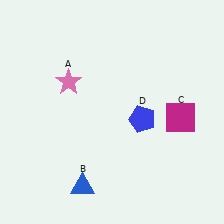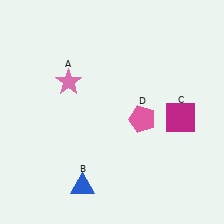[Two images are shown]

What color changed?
The pentagon (D) changed from blue in Image 1 to pink in Image 2.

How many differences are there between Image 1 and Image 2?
There is 1 difference between the two images.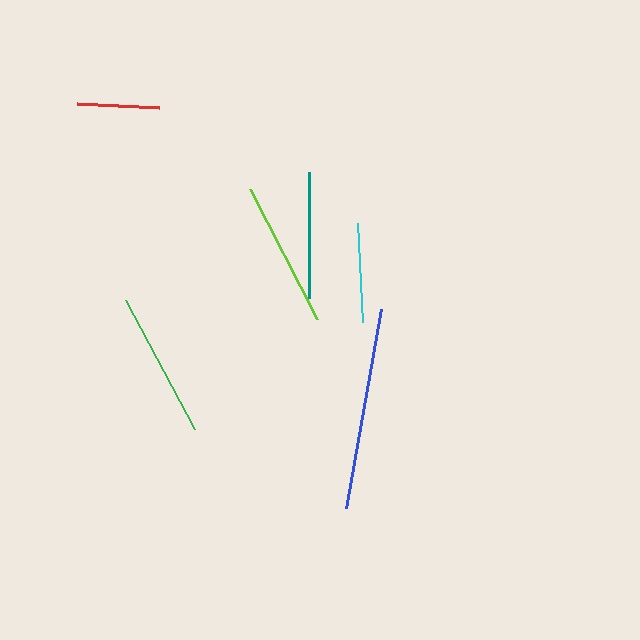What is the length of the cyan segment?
The cyan segment is approximately 99 pixels long.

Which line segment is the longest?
The blue line is the longest at approximately 202 pixels.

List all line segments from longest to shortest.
From longest to shortest: blue, green, lime, teal, cyan, red.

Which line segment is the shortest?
The red line is the shortest at approximately 82 pixels.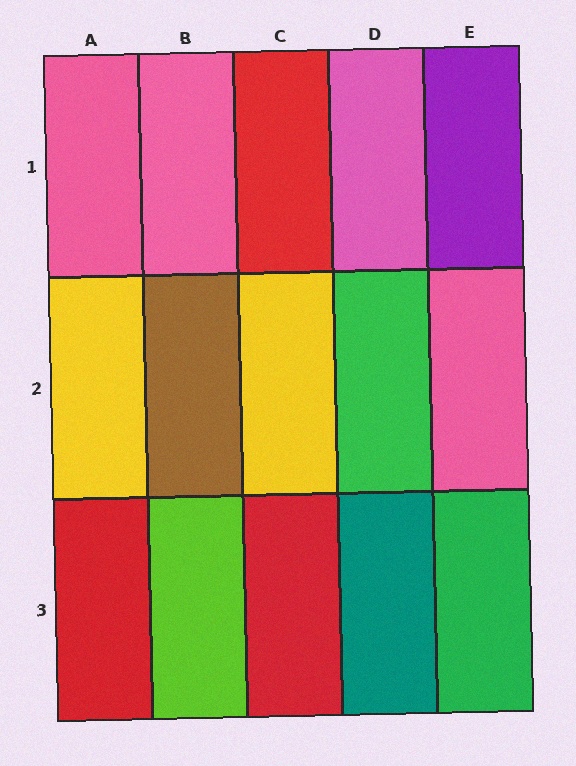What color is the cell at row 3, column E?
Green.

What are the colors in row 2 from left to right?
Yellow, brown, yellow, green, pink.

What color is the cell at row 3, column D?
Teal.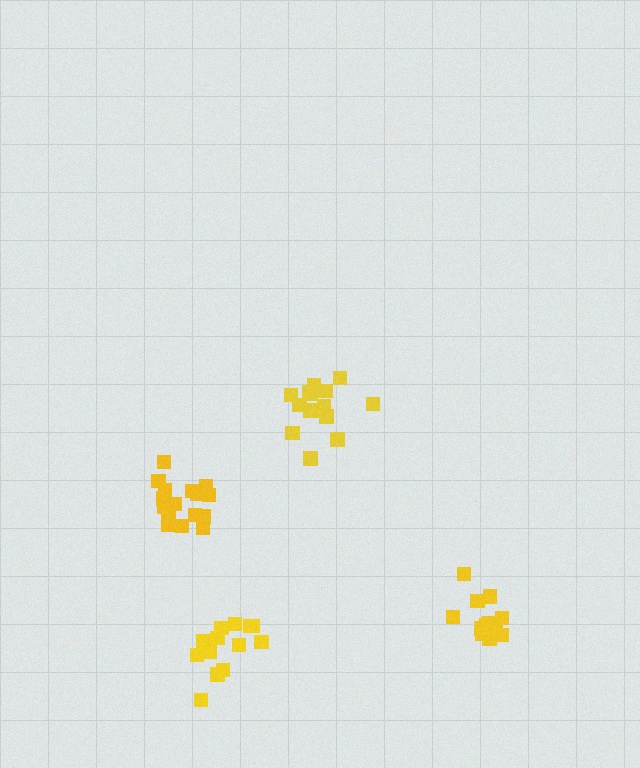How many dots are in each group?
Group 1: 15 dots, Group 2: 14 dots, Group 3: 13 dots, Group 4: 16 dots (58 total).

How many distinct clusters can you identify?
There are 4 distinct clusters.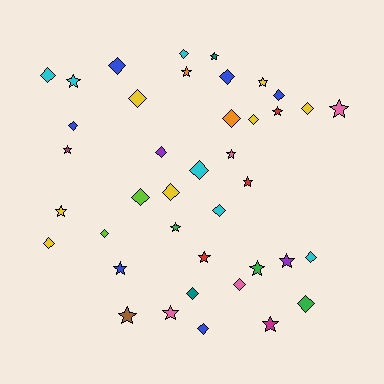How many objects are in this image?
There are 40 objects.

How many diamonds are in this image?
There are 22 diamonds.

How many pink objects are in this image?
There are 4 pink objects.